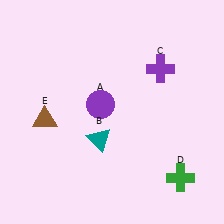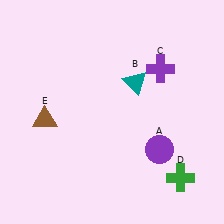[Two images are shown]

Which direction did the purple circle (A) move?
The purple circle (A) moved right.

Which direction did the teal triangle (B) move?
The teal triangle (B) moved up.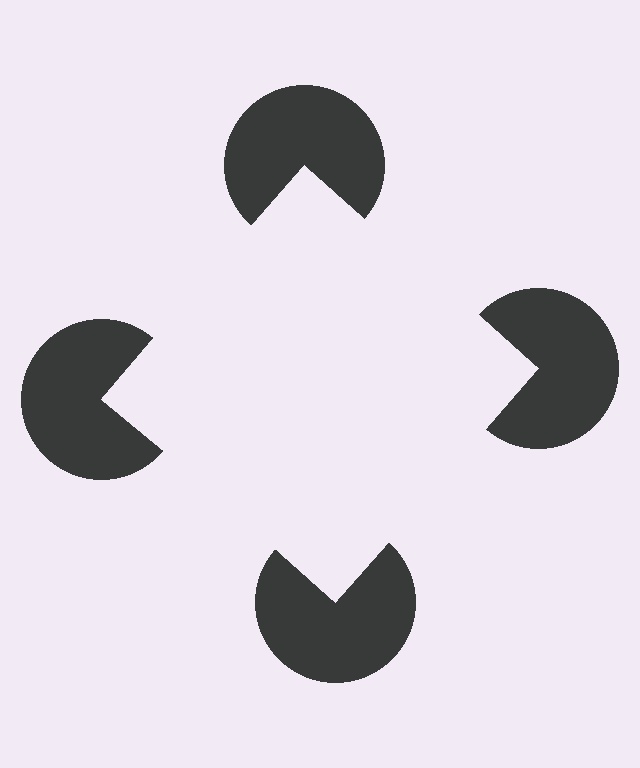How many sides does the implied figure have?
4 sides.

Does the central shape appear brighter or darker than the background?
It typically appears slightly brighter than the background, even though no actual brightness change is drawn.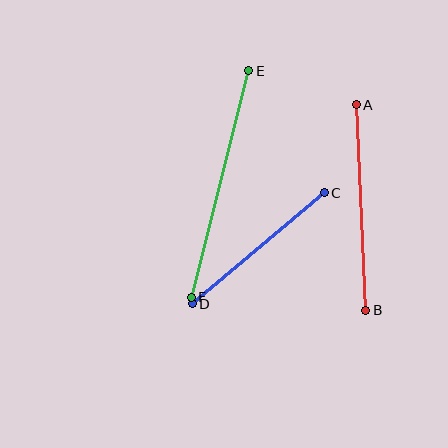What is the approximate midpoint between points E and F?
The midpoint is at approximately (220, 184) pixels.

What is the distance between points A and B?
The distance is approximately 206 pixels.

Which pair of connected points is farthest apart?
Points E and F are farthest apart.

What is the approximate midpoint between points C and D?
The midpoint is at approximately (258, 248) pixels.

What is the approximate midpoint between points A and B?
The midpoint is at approximately (361, 208) pixels.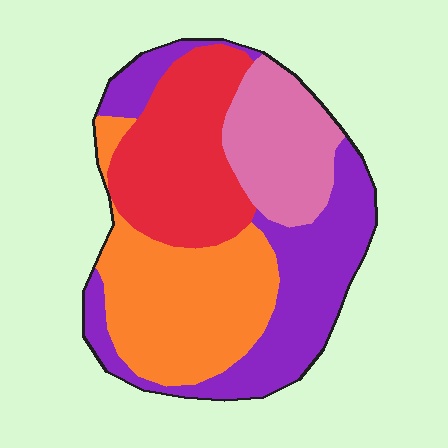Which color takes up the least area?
Pink, at roughly 15%.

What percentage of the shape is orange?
Orange takes up about one quarter (1/4) of the shape.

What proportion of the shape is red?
Red takes up about one quarter (1/4) of the shape.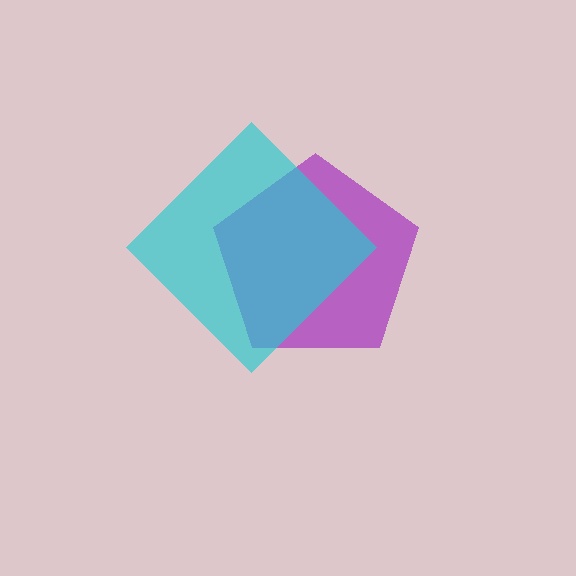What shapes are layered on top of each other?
The layered shapes are: a purple pentagon, a cyan diamond.